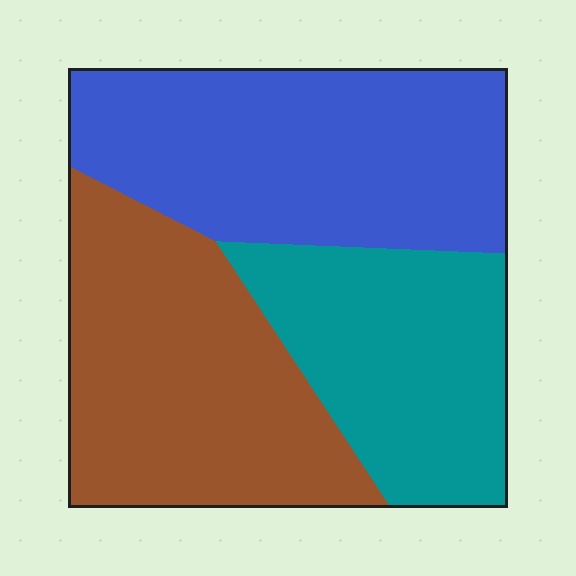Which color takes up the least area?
Teal, at roughly 25%.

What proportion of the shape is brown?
Brown covers around 35% of the shape.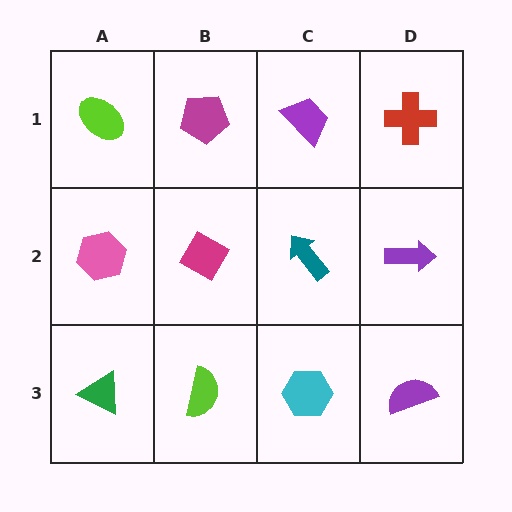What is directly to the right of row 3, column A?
A lime semicircle.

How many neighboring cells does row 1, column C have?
3.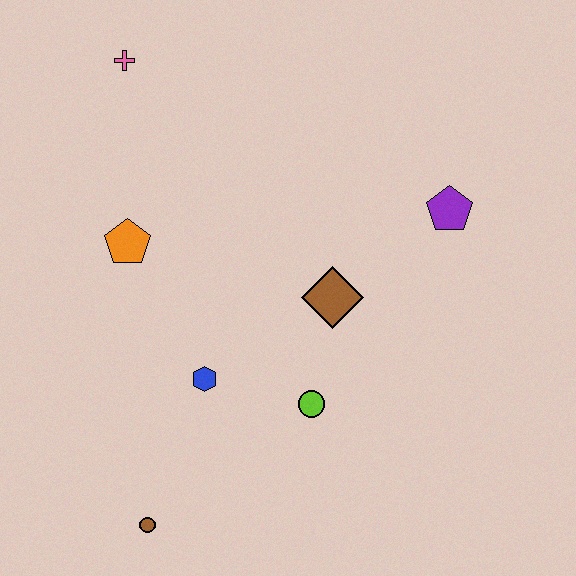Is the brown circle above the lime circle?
No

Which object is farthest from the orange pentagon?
The purple pentagon is farthest from the orange pentagon.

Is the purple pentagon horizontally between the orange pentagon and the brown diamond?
No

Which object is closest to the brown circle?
The blue hexagon is closest to the brown circle.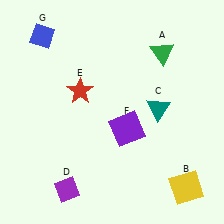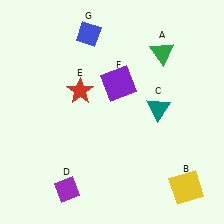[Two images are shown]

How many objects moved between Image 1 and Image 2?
2 objects moved between the two images.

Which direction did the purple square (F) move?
The purple square (F) moved up.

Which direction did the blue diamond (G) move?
The blue diamond (G) moved right.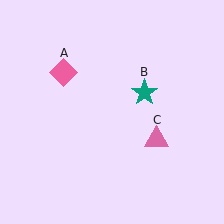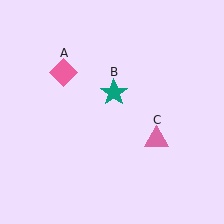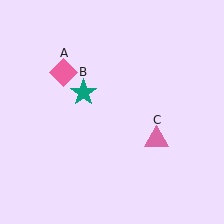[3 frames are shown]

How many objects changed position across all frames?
1 object changed position: teal star (object B).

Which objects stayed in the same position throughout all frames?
Pink diamond (object A) and pink triangle (object C) remained stationary.